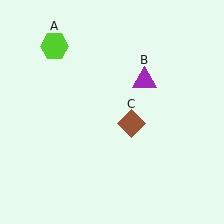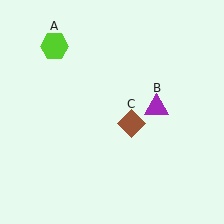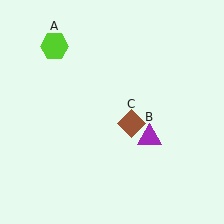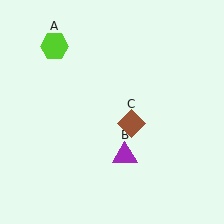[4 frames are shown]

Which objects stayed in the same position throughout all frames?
Lime hexagon (object A) and brown diamond (object C) remained stationary.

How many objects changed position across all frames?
1 object changed position: purple triangle (object B).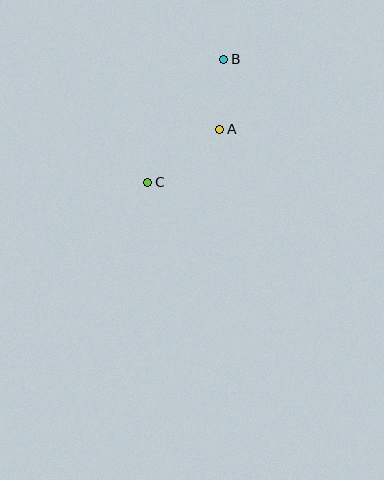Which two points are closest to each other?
Points A and B are closest to each other.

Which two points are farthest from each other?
Points B and C are farthest from each other.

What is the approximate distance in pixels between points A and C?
The distance between A and C is approximately 89 pixels.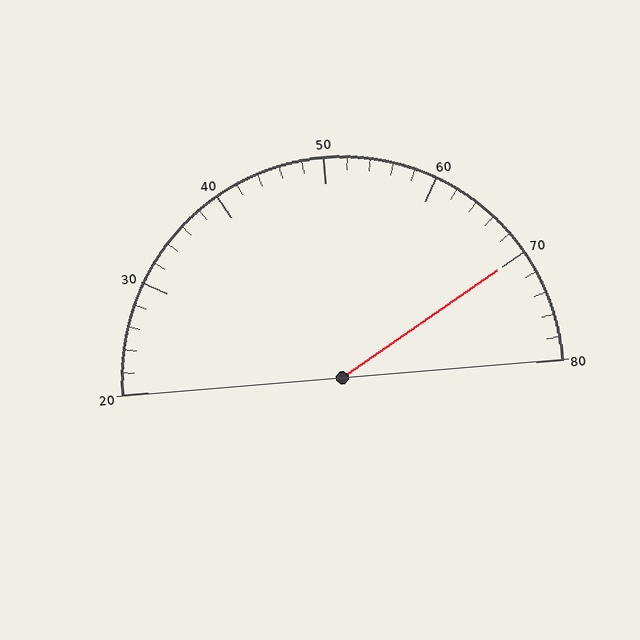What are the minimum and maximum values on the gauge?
The gauge ranges from 20 to 80.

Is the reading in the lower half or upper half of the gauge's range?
The reading is in the upper half of the range (20 to 80).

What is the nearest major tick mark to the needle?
The nearest major tick mark is 70.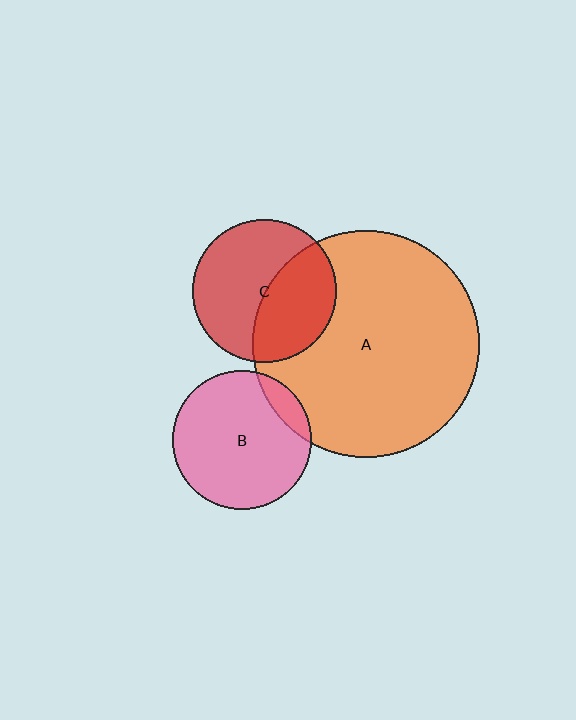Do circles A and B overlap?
Yes.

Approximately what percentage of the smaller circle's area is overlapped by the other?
Approximately 10%.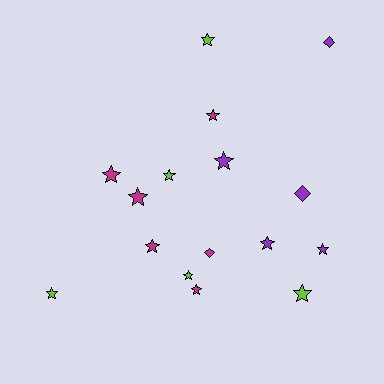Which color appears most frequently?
Magenta, with 6 objects.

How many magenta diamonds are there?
There is 1 magenta diamond.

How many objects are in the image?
There are 16 objects.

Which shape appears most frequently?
Star, with 13 objects.